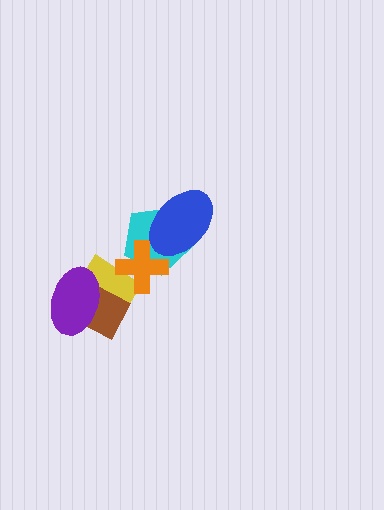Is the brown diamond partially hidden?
Yes, it is partially covered by another shape.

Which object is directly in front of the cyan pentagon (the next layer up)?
The orange cross is directly in front of the cyan pentagon.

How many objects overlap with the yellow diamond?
3 objects overlap with the yellow diamond.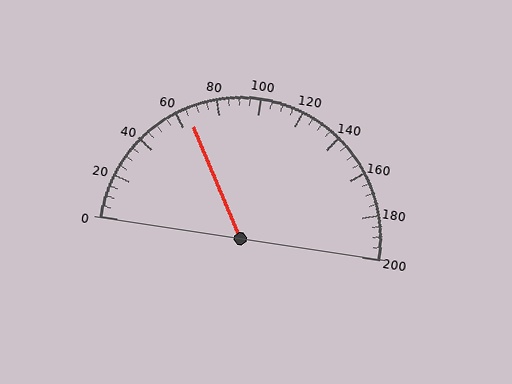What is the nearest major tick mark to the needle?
The nearest major tick mark is 60.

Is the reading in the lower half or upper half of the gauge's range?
The reading is in the lower half of the range (0 to 200).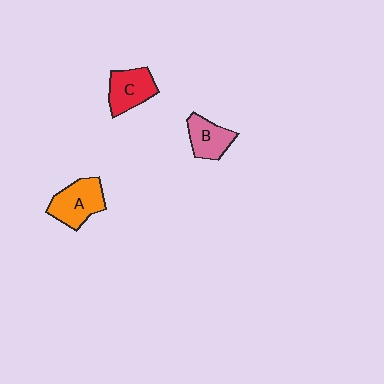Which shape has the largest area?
Shape A (orange).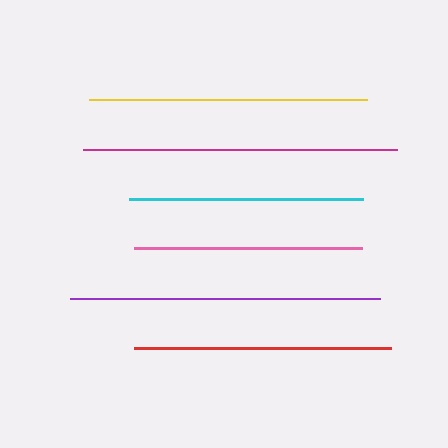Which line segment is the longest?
The magenta line is the longest at approximately 314 pixels.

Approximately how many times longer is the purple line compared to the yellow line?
The purple line is approximately 1.1 times the length of the yellow line.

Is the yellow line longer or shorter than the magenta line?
The magenta line is longer than the yellow line.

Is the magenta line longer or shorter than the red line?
The magenta line is longer than the red line.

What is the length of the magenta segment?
The magenta segment is approximately 314 pixels long.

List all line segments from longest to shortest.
From longest to shortest: magenta, purple, yellow, red, cyan, pink.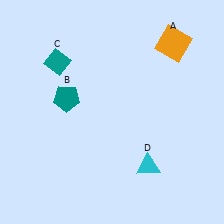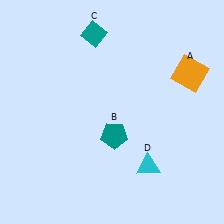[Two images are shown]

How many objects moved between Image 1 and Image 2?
3 objects moved between the two images.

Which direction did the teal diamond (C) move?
The teal diamond (C) moved right.